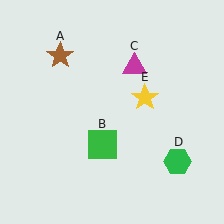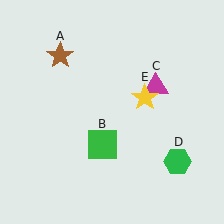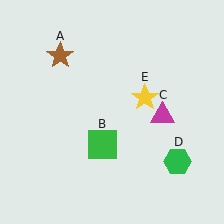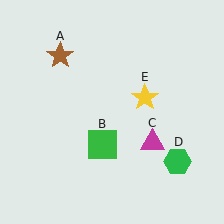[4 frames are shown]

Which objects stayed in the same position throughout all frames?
Brown star (object A) and green square (object B) and green hexagon (object D) and yellow star (object E) remained stationary.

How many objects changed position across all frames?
1 object changed position: magenta triangle (object C).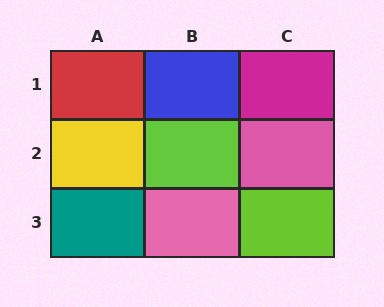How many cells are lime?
2 cells are lime.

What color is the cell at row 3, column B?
Pink.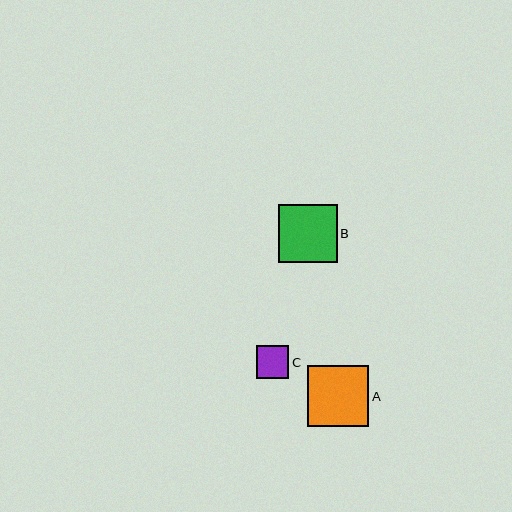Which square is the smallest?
Square C is the smallest with a size of approximately 32 pixels.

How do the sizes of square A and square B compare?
Square A and square B are approximately the same size.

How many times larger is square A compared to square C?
Square A is approximately 1.9 times the size of square C.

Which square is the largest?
Square A is the largest with a size of approximately 61 pixels.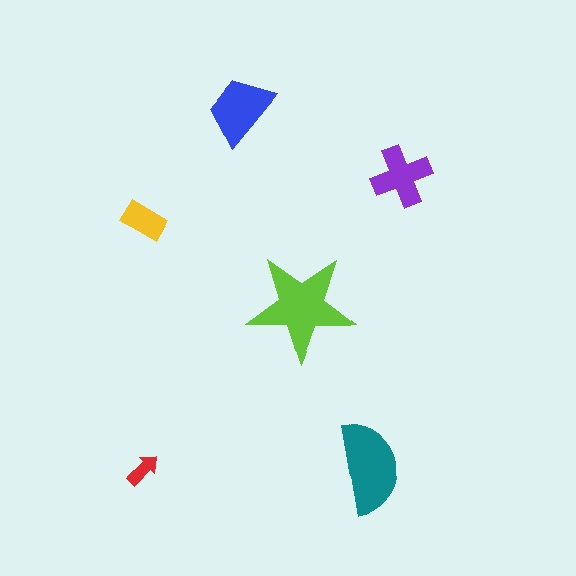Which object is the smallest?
The red arrow.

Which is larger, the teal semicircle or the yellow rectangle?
The teal semicircle.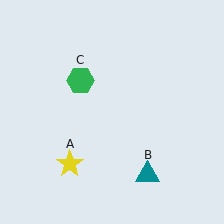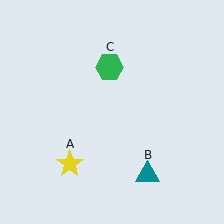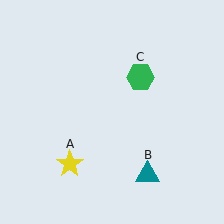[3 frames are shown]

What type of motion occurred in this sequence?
The green hexagon (object C) rotated clockwise around the center of the scene.